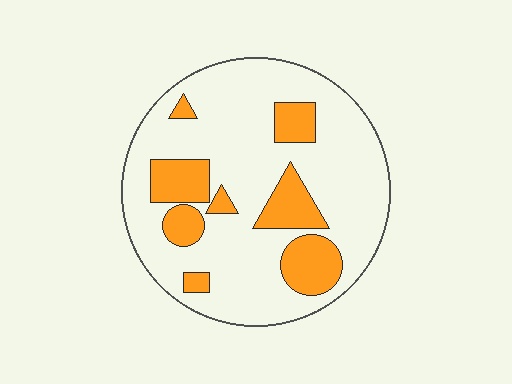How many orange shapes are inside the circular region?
8.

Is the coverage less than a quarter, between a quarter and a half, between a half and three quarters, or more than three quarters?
Less than a quarter.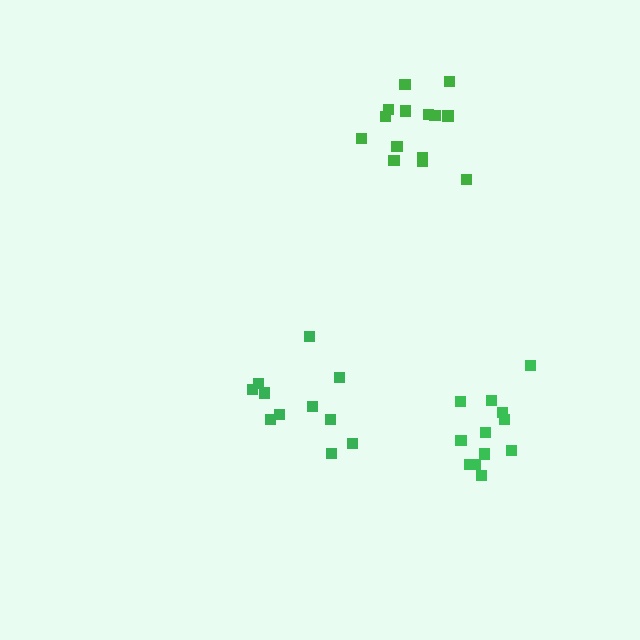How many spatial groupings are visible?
There are 3 spatial groupings.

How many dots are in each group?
Group 1: 14 dots, Group 2: 11 dots, Group 3: 12 dots (37 total).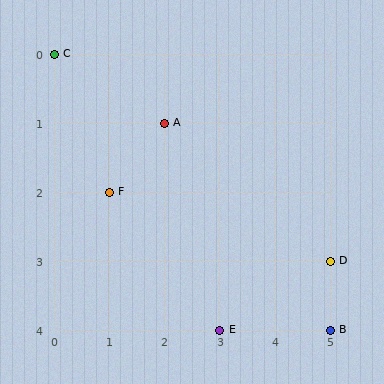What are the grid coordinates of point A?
Point A is at grid coordinates (2, 1).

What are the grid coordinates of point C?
Point C is at grid coordinates (0, 0).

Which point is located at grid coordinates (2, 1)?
Point A is at (2, 1).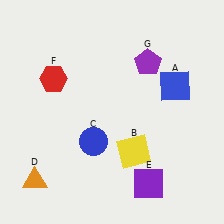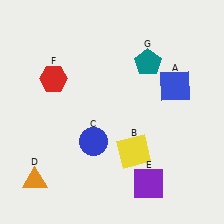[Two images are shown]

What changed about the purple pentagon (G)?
In Image 1, G is purple. In Image 2, it changed to teal.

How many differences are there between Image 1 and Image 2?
There is 1 difference between the two images.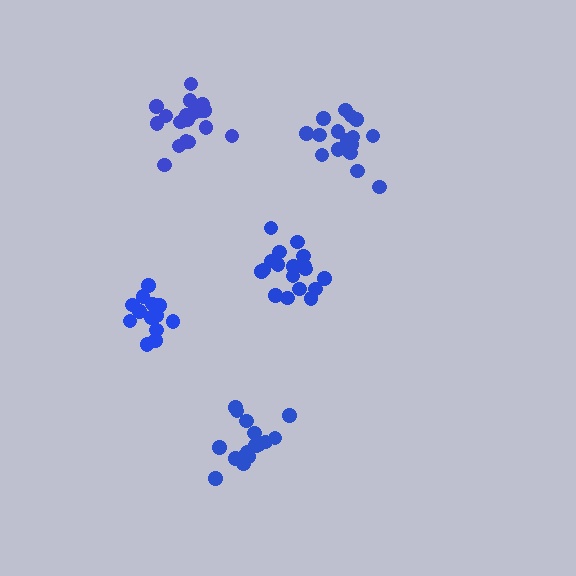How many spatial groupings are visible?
There are 5 spatial groupings.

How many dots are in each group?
Group 1: 17 dots, Group 2: 17 dots, Group 3: 18 dots, Group 4: 18 dots, Group 5: 13 dots (83 total).